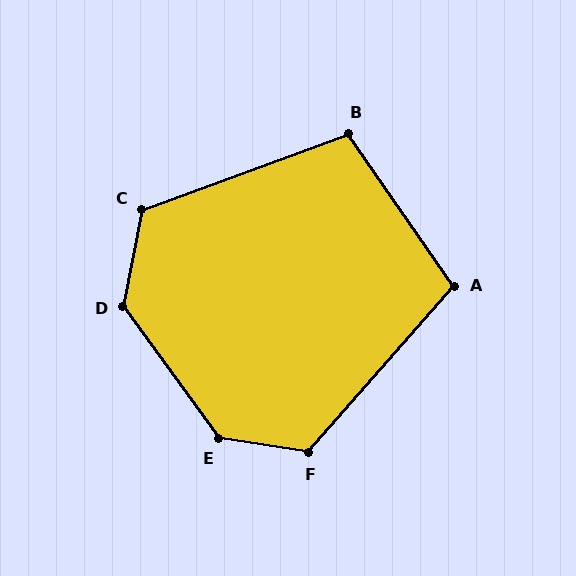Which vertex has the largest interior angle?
E, at approximately 135 degrees.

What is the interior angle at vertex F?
Approximately 122 degrees (obtuse).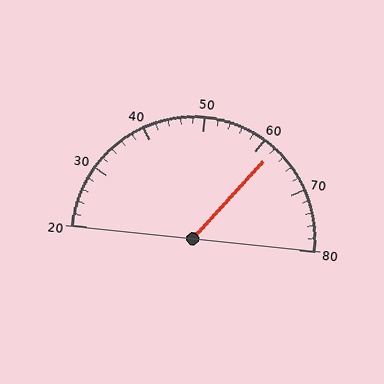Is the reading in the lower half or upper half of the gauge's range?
The reading is in the upper half of the range (20 to 80).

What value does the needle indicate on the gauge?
The needle indicates approximately 62.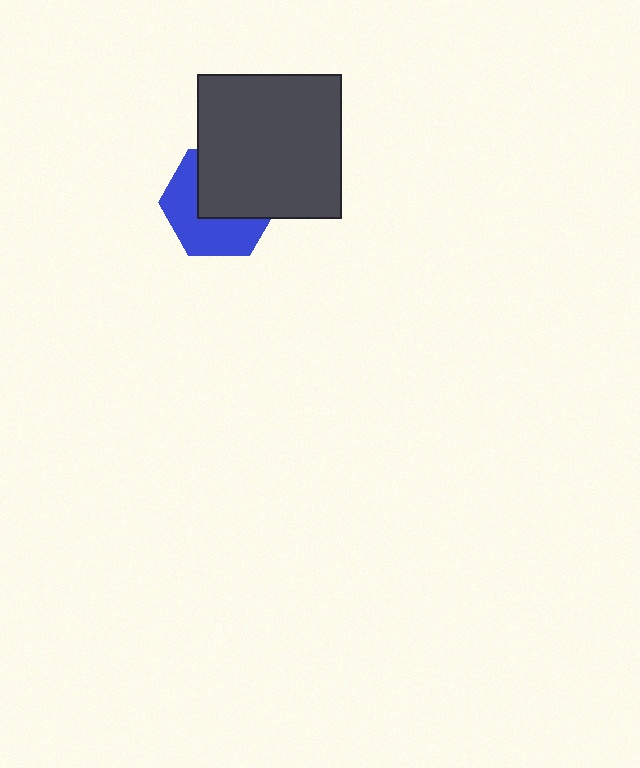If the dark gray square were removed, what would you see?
You would see the complete blue hexagon.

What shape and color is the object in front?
The object in front is a dark gray square.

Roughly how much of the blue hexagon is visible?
About half of it is visible (roughly 50%).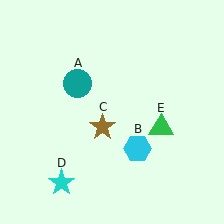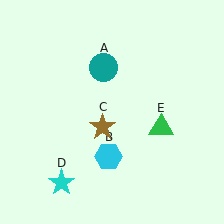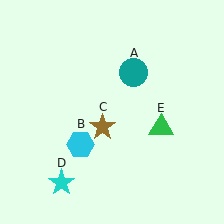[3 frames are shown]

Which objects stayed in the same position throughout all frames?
Brown star (object C) and cyan star (object D) and green triangle (object E) remained stationary.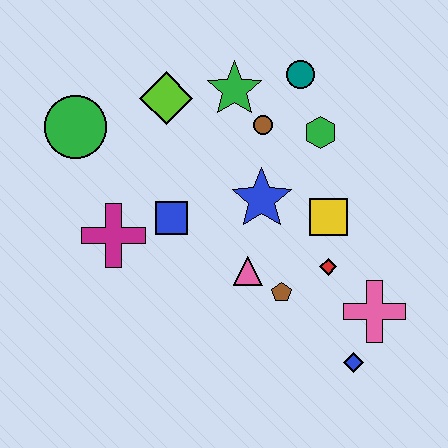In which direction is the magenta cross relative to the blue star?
The magenta cross is to the left of the blue star.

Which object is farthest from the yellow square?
The green circle is farthest from the yellow square.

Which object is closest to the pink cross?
The blue diamond is closest to the pink cross.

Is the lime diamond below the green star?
Yes